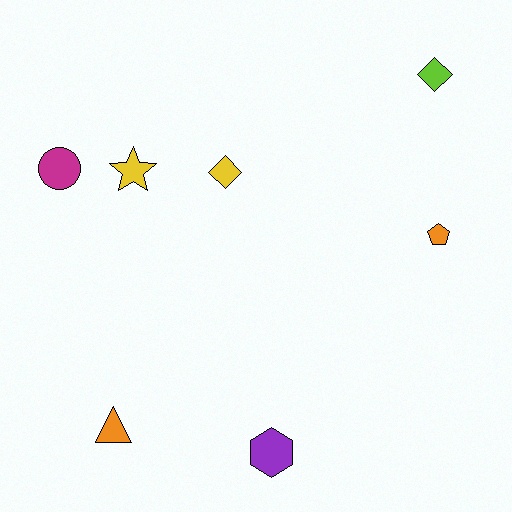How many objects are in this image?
There are 7 objects.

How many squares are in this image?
There are no squares.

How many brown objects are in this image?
There are no brown objects.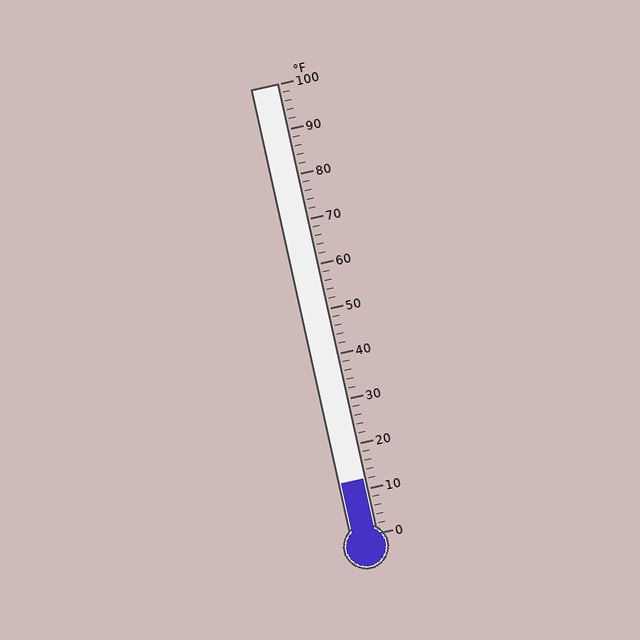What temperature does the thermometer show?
The thermometer shows approximately 12°F.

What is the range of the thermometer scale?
The thermometer scale ranges from 0°F to 100°F.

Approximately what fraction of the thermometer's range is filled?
The thermometer is filled to approximately 10% of its range.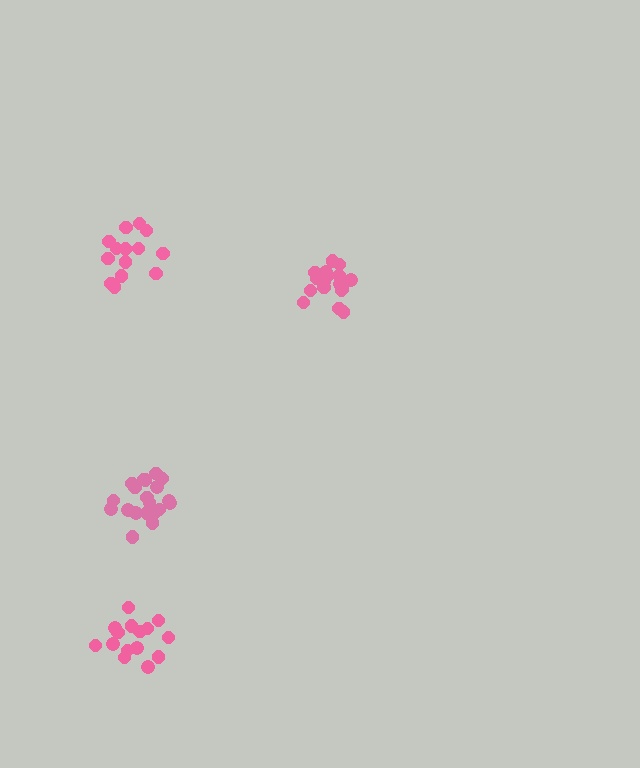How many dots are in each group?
Group 1: 14 dots, Group 2: 19 dots, Group 3: 20 dots, Group 4: 15 dots (68 total).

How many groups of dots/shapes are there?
There are 4 groups.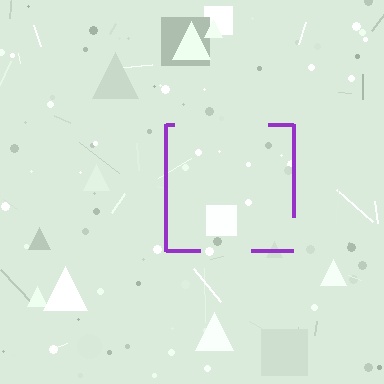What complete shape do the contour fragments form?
The contour fragments form a square.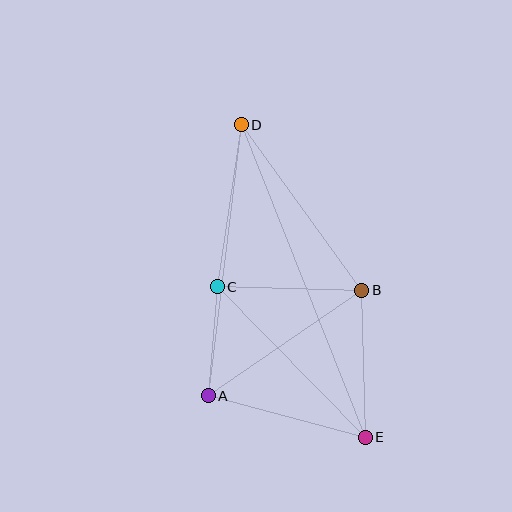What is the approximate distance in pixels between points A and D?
The distance between A and D is approximately 273 pixels.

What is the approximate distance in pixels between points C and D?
The distance between C and D is approximately 164 pixels.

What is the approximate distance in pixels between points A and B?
The distance between A and B is approximately 186 pixels.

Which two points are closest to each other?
Points A and C are closest to each other.